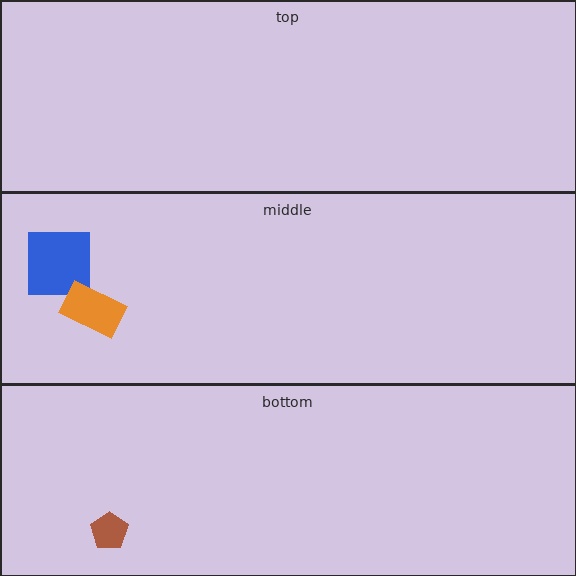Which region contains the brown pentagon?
The bottom region.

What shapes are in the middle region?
The blue square, the orange rectangle.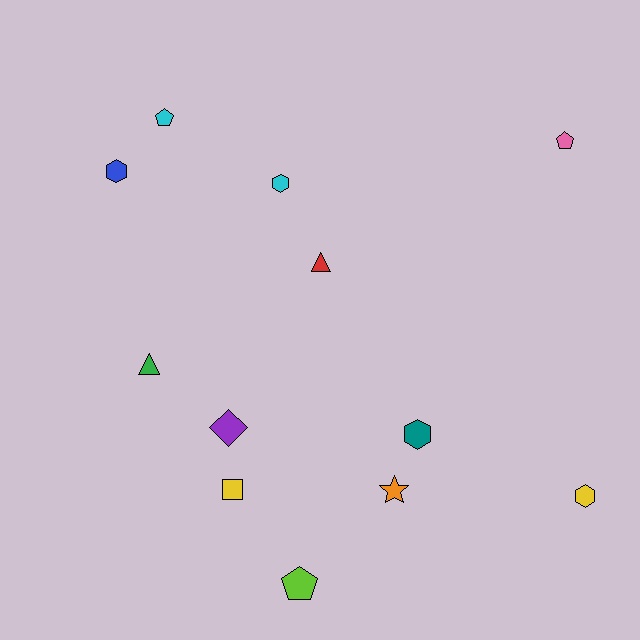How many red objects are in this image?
There is 1 red object.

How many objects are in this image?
There are 12 objects.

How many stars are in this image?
There is 1 star.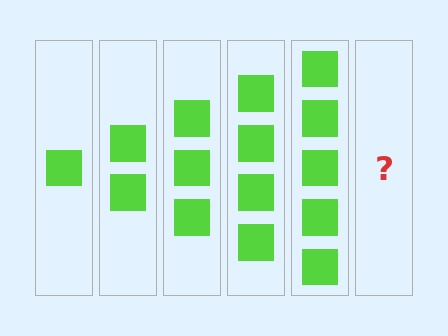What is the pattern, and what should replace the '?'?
The pattern is that each step adds one more square. The '?' should be 6 squares.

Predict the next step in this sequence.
The next step is 6 squares.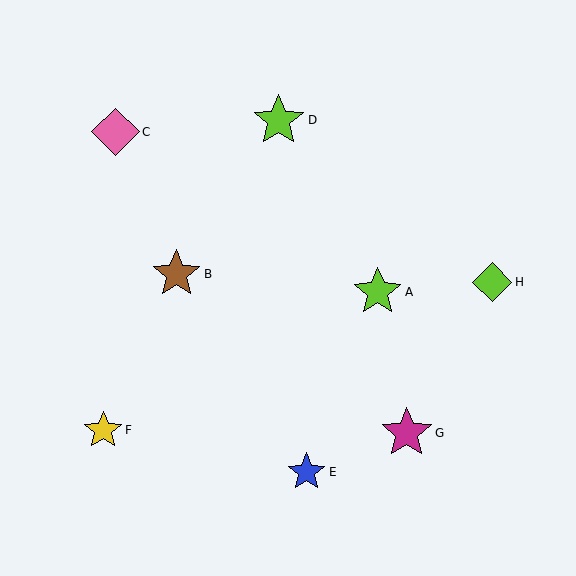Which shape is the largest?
The lime star (labeled D) is the largest.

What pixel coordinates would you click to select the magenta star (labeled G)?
Click at (407, 433) to select the magenta star G.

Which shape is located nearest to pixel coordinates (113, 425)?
The yellow star (labeled F) at (103, 430) is nearest to that location.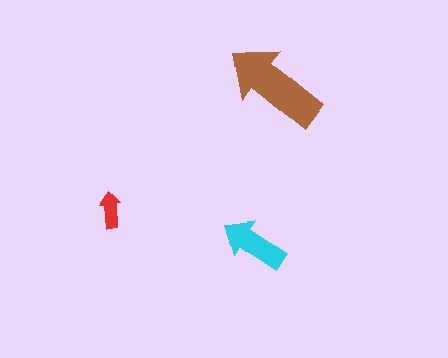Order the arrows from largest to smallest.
the brown one, the cyan one, the red one.